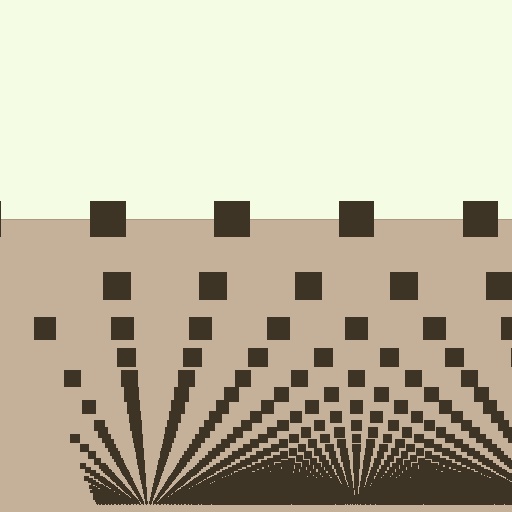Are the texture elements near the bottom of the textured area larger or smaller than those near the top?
Smaller. The gradient is inverted — elements near the bottom are smaller and denser.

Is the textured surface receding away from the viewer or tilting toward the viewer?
The surface appears to tilt toward the viewer. Texture elements get larger and sparser toward the top.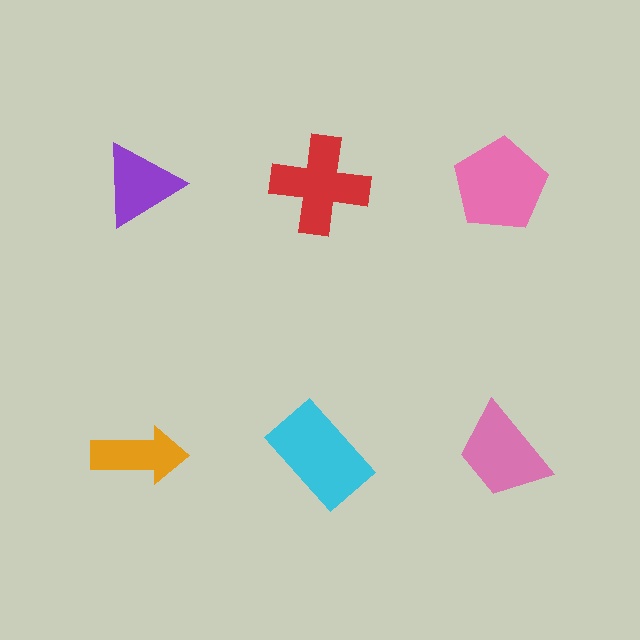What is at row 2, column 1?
An orange arrow.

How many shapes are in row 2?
3 shapes.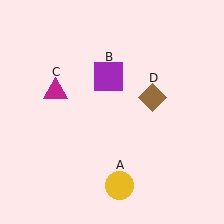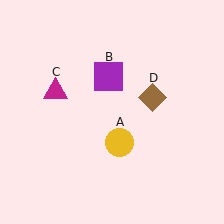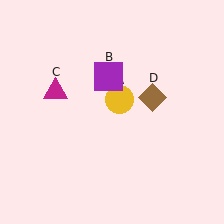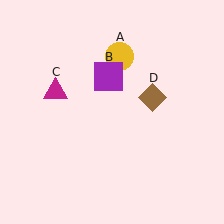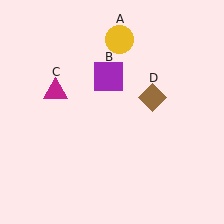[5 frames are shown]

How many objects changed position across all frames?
1 object changed position: yellow circle (object A).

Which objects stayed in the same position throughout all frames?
Purple square (object B) and magenta triangle (object C) and brown diamond (object D) remained stationary.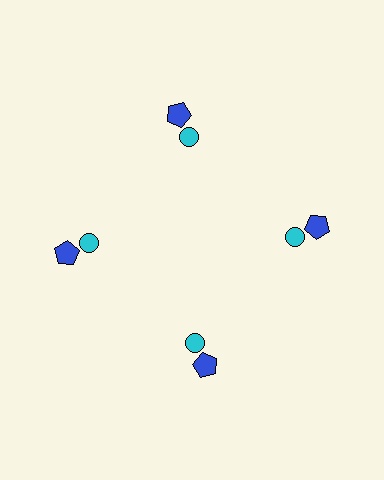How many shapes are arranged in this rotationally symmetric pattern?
There are 8 shapes, arranged in 4 groups of 2.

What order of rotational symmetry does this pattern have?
This pattern has 4-fold rotational symmetry.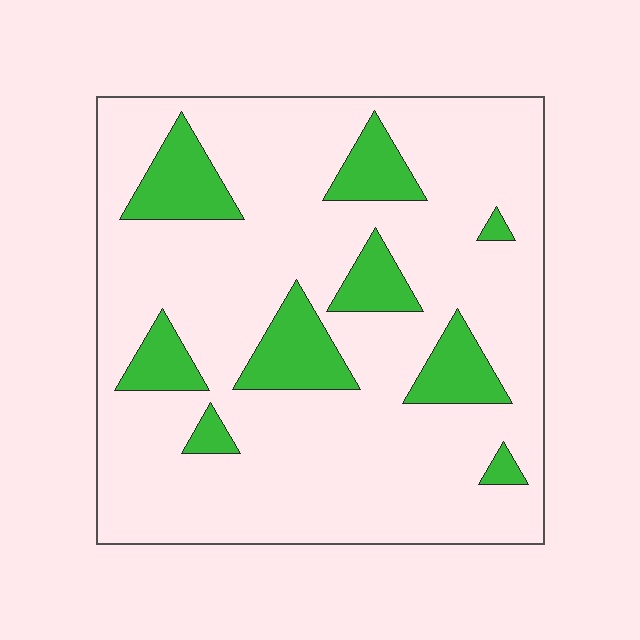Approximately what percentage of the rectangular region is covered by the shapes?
Approximately 20%.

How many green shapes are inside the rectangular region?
9.